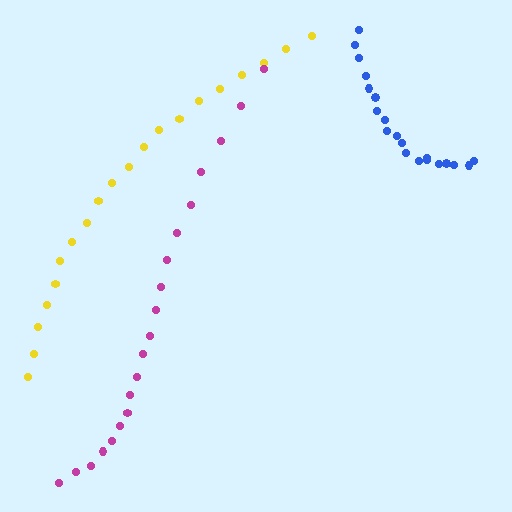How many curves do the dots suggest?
There are 3 distinct paths.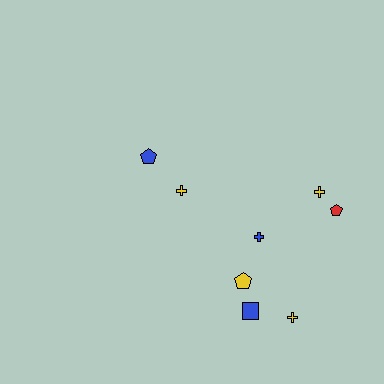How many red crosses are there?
There are no red crosses.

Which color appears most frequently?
Yellow, with 4 objects.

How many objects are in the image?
There are 8 objects.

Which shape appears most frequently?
Cross, with 4 objects.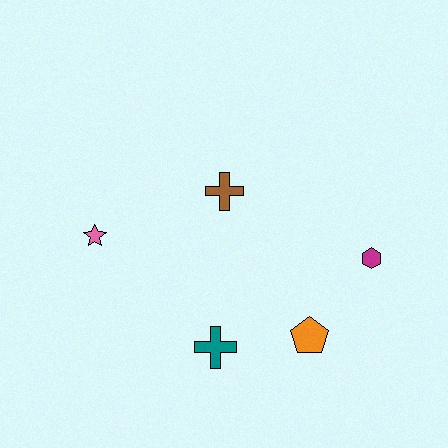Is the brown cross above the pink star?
Yes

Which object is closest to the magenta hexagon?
The orange pentagon is closest to the magenta hexagon.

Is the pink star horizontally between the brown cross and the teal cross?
No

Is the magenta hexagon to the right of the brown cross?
Yes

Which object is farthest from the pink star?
The magenta hexagon is farthest from the pink star.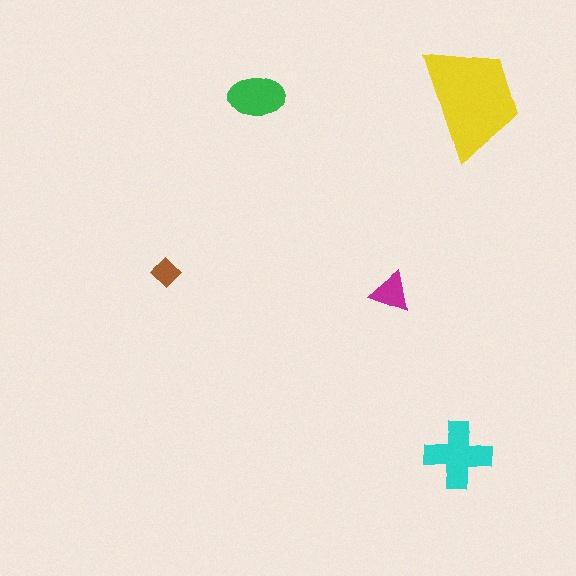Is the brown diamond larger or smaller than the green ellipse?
Smaller.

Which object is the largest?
The yellow trapezoid.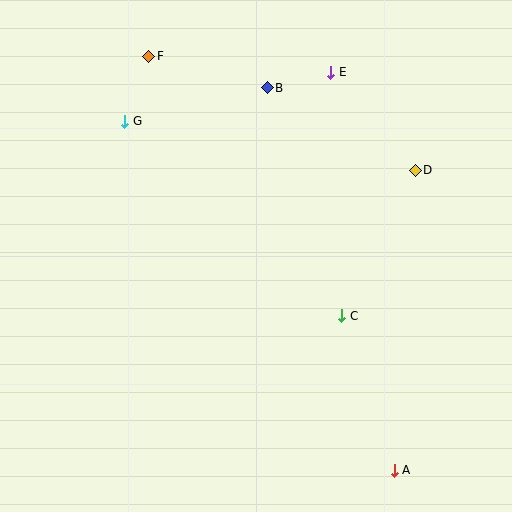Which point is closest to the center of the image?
Point C at (342, 316) is closest to the center.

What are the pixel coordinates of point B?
Point B is at (267, 88).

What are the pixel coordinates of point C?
Point C is at (342, 316).